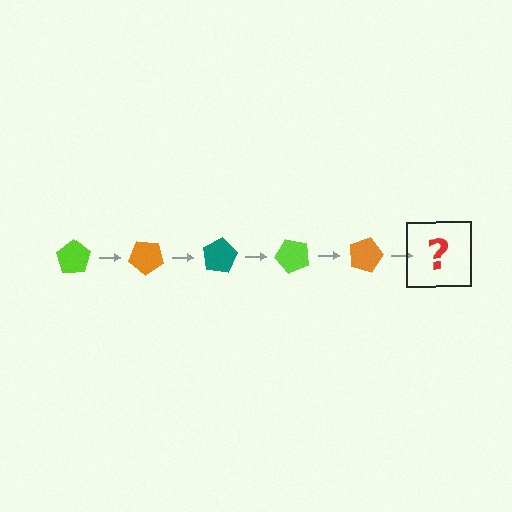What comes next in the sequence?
The next element should be a teal pentagon, rotated 200 degrees from the start.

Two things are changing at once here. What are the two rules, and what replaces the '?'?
The two rules are that it rotates 40 degrees each step and the color cycles through lime, orange, and teal. The '?' should be a teal pentagon, rotated 200 degrees from the start.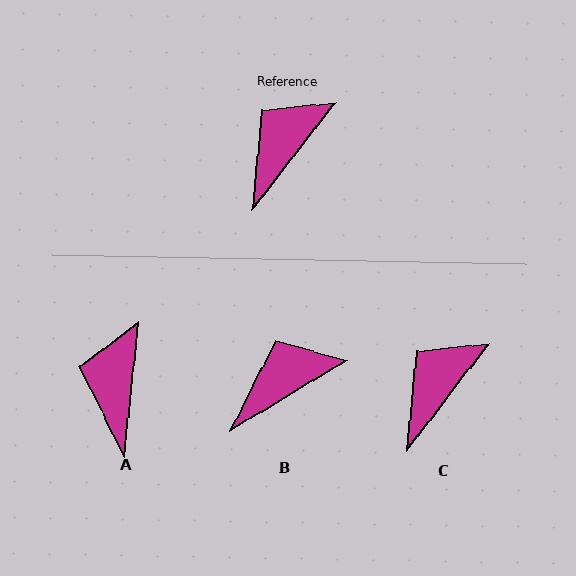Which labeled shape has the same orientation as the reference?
C.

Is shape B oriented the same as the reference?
No, it is off by about 21 degrees.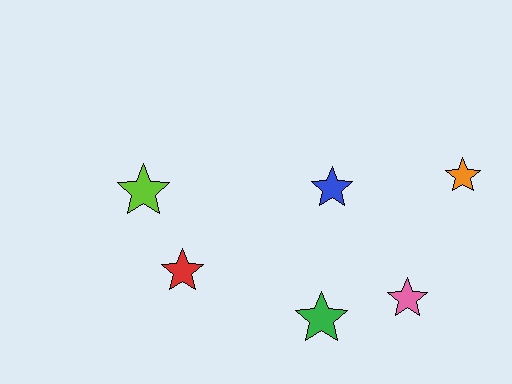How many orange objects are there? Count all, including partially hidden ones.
There is 1 orange object.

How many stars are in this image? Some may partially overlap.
There are 6 stars.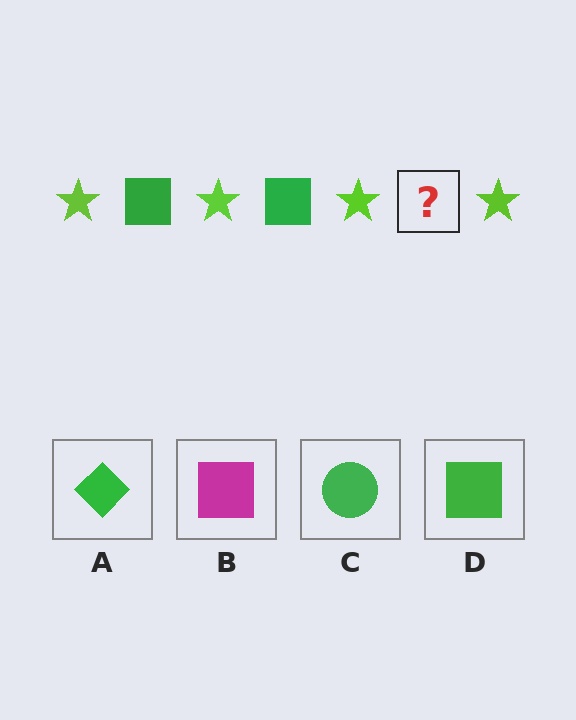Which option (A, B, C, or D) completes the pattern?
D.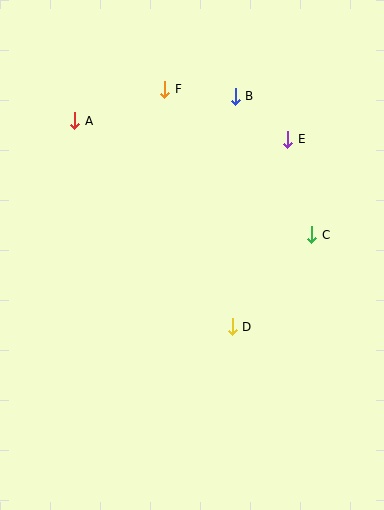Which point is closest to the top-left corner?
Point A is closest to the top-left corner.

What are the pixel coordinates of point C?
Point C is at (312, 235).